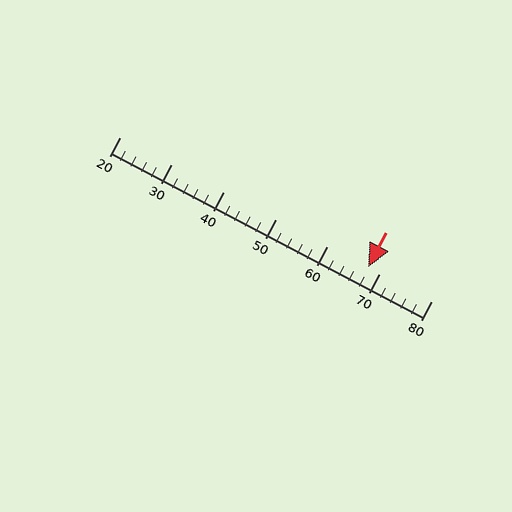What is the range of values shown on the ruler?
The ruler shows values from 20 to 80.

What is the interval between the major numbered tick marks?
The major tick marks are spaced 10 units apart.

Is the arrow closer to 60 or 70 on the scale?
The arrow is closer to 70.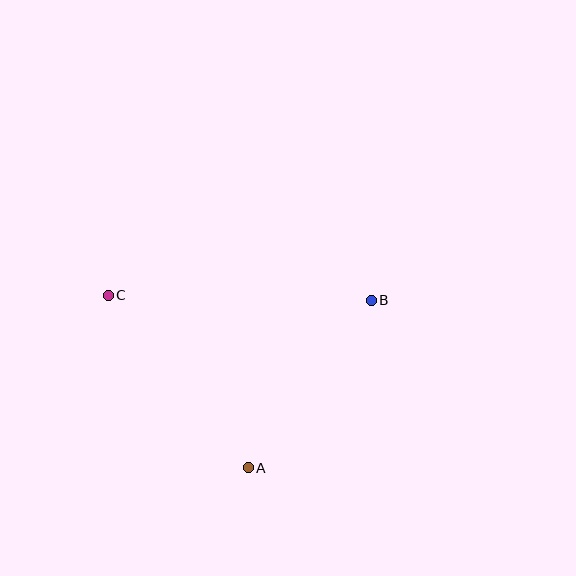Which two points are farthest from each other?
Points B and C are farthest from each other.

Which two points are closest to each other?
Points A and B are closest to each other.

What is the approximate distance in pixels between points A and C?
The distance between A and C is approximately 222 pixels.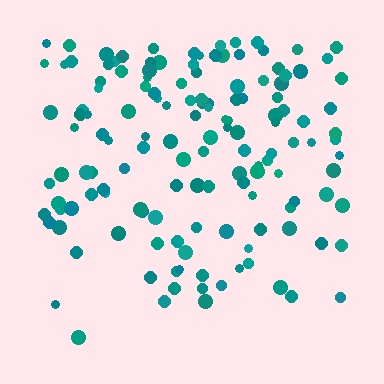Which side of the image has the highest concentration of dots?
The top.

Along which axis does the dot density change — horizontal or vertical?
Vertical.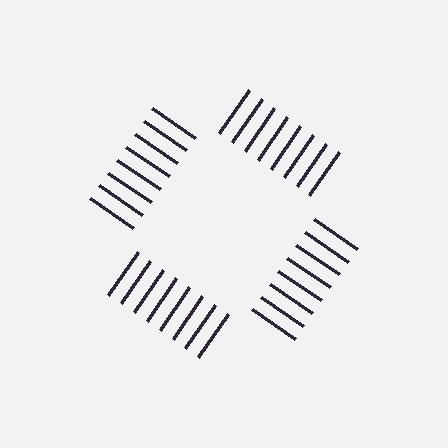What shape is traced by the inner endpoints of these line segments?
An illusory square — the line segments terminate on its edges but no continuous stroke is drawn.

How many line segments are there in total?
32 — 8 along each of the 4 edges.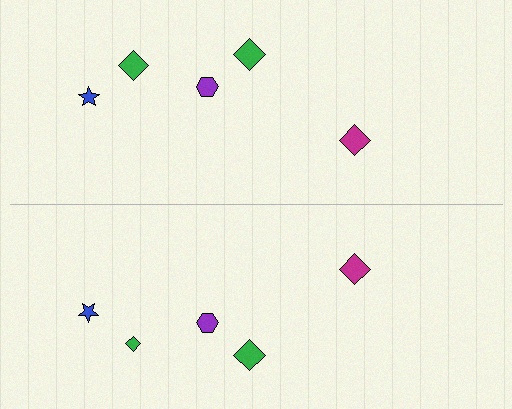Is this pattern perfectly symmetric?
No, the pattern is not perfectly symmetric. The green diamond on the bottom side has a different size than its mirror counterpart.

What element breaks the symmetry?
The green diamond on the bottom side has a different size than its mirror counterpart.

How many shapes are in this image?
There are 10 shapes in this image.